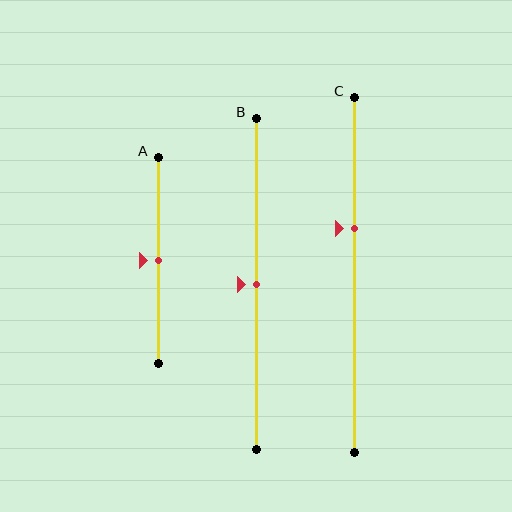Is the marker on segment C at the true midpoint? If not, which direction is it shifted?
No, the marker on segment C is shifted upward by about 13% of the segment length.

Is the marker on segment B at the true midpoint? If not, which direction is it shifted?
Yes, the marker on segment B is at the true midpoint.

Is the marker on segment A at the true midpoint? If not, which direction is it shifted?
Yes, the marker on segment A is at the true midpoint.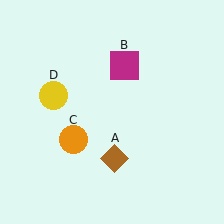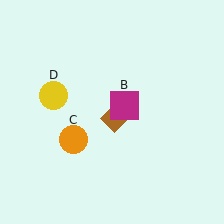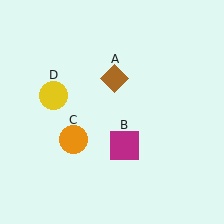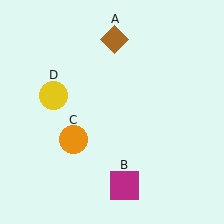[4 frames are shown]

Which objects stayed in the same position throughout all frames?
Orange circle (object C) and yellow circle (object D) remained stationary.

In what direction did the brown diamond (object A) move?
The brown diamond (object A) moved up.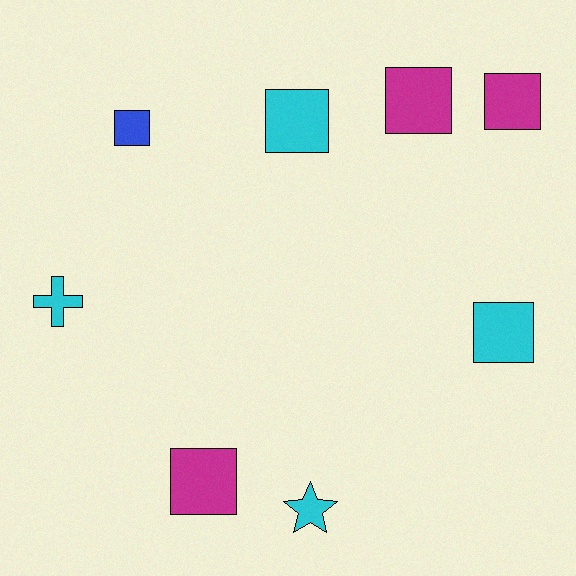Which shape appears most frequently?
Square, with 6 objects.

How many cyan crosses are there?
There is 1 cyan cross.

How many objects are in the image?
There are 8 objects.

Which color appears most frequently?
Cyan, with 4 objects.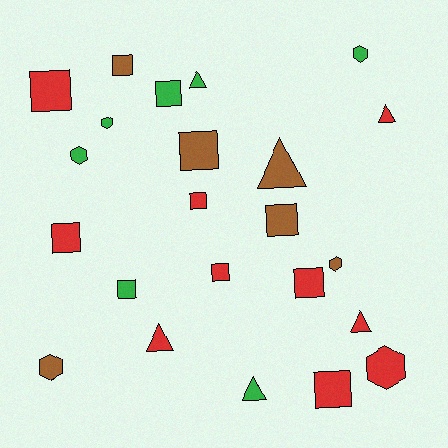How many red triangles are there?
There are 3 red triangles.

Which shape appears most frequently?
Square, with 11 objects.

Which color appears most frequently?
Red, with 10 objects.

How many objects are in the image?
There are 23 objects.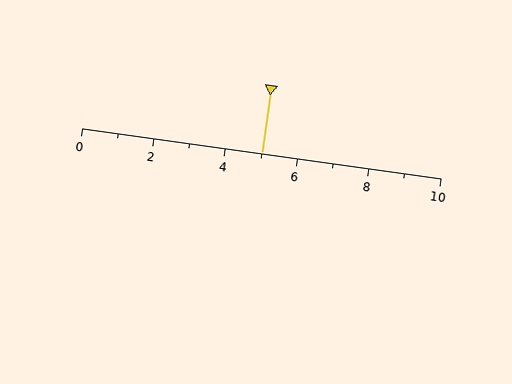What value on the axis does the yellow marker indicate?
The marker indicates approximately 5.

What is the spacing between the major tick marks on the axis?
The major ticks are spaced 2 apart.